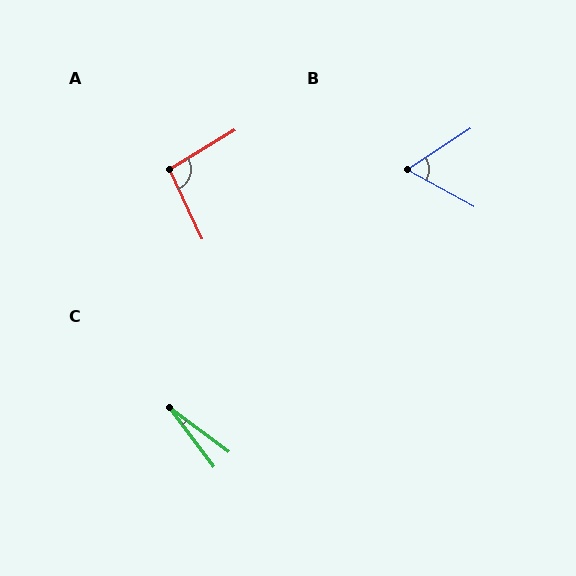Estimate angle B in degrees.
Approximately 62 degrees.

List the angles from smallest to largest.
C (17°), B (62°), A (96°).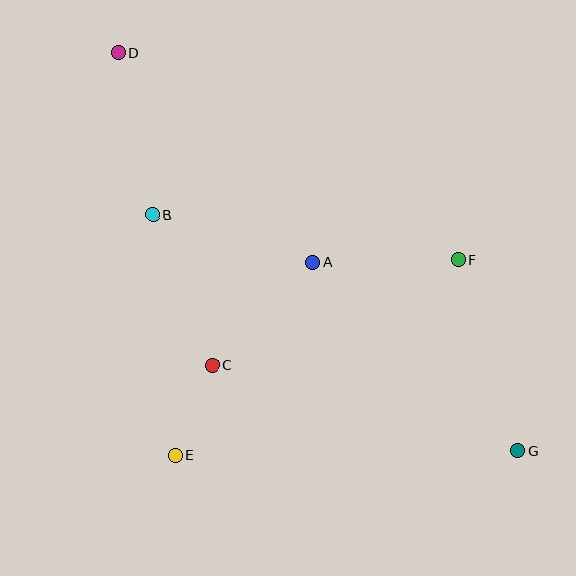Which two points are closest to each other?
Points C and E are closest to each other.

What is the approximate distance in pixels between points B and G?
The distance between B and G is approximately 435 pixels.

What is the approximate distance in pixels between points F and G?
The distance between F and G is approximately 201 pixels.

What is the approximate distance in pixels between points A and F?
The distance between A and F is approximately 146 pixels.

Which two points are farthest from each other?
Points D and G are farthest from each other.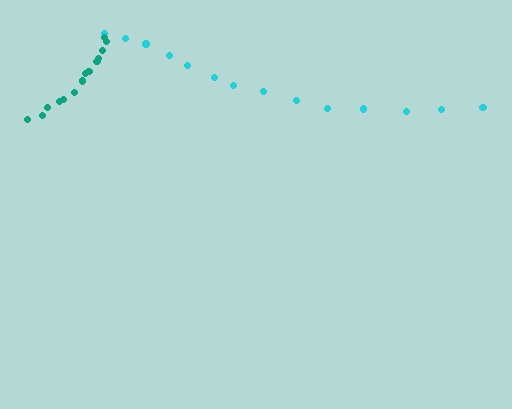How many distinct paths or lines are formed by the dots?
There are 2 distinct paths.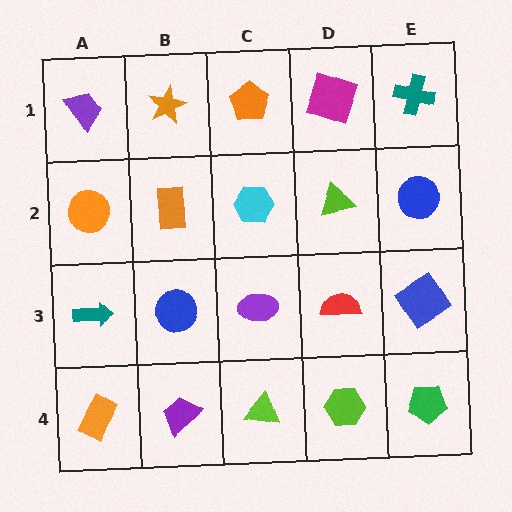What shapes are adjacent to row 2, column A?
A purple trapezoid (row 1, column A), a teal arrow (row 3, column A), an orange rectangle (row 2, column B).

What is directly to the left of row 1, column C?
An orange star.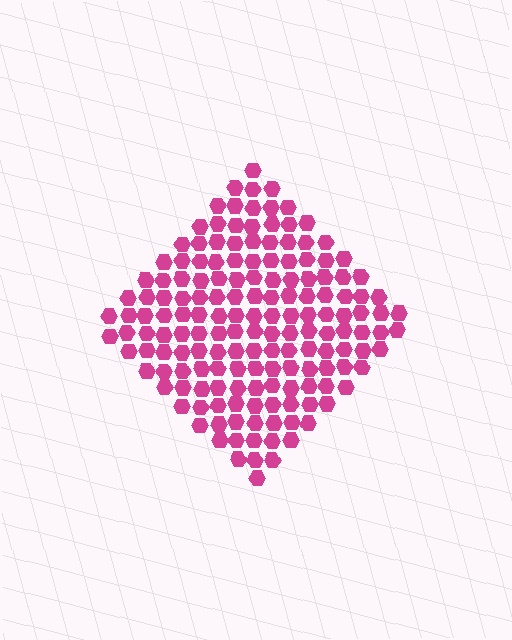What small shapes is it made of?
It is made of small hexagons.